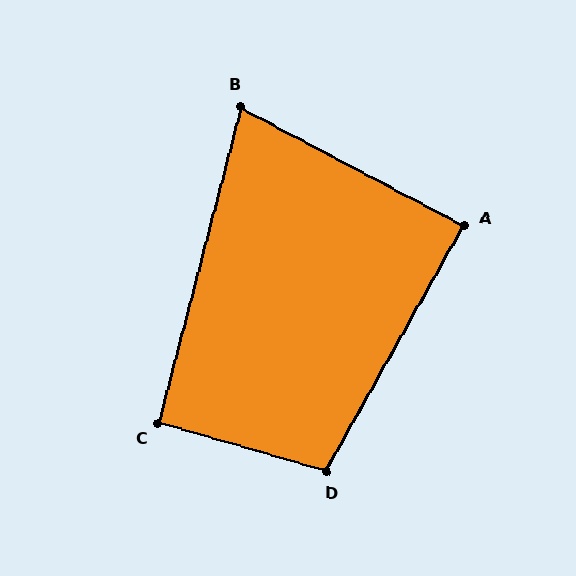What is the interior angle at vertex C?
Approximately 91 degrees (approximately right).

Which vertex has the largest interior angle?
D, at approximately 103 degrees.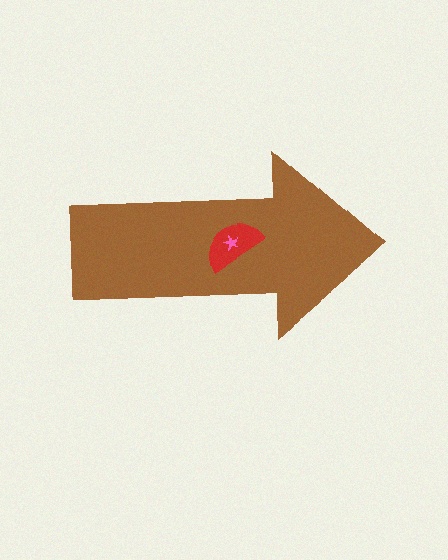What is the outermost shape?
The brown arrow.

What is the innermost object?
The pink star.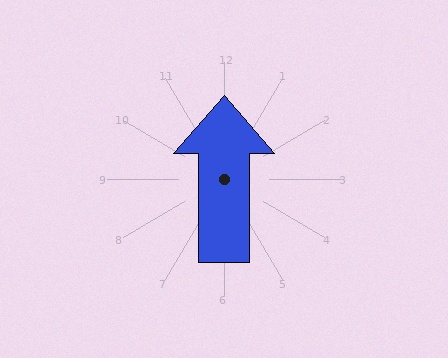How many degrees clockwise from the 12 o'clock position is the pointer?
Approximately 0 degrees.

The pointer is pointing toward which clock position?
Roughly 12 o'clock.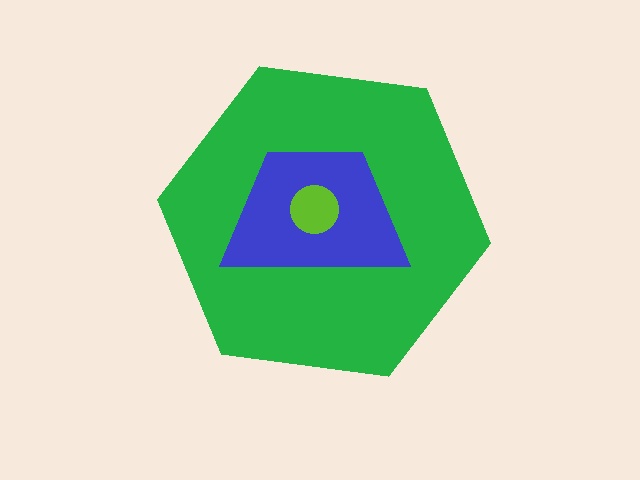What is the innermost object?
The lime circle.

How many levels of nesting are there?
3.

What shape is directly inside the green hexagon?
The blue trapezoid.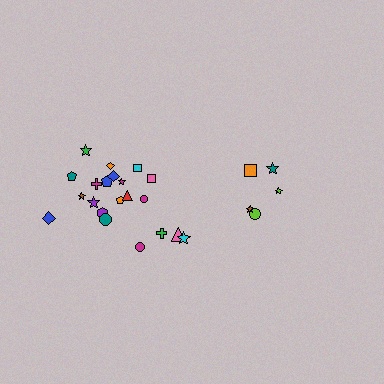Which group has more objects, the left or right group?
The left group.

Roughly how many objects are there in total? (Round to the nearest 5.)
Roughly 25 objects in total.